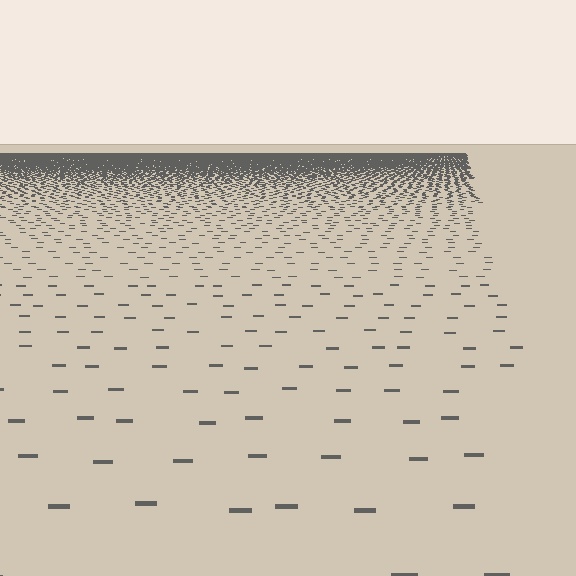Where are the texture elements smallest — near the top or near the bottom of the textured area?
Near the top.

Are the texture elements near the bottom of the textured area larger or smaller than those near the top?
Larger. Near the bottom, elements are closer to the viewer and appear at a bigger on-screen size.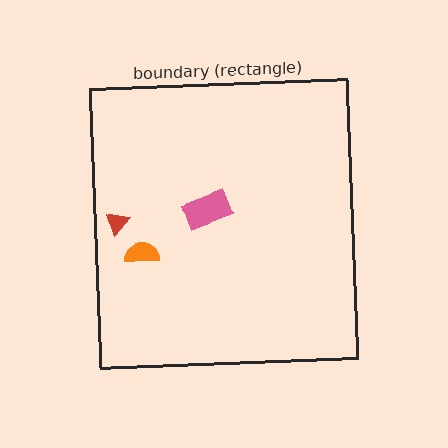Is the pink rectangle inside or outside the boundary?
Inside.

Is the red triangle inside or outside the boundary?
Inside.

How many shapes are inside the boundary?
3 inside, 0 outside.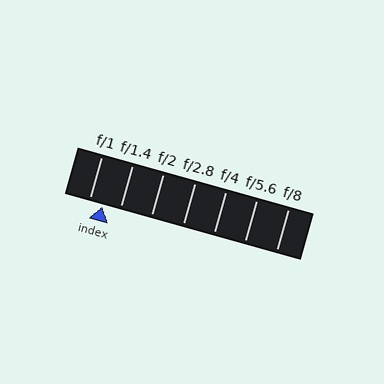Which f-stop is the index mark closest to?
The index mark is closest to f/1.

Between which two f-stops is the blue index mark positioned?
The index mark is between f/1 and f/1.4.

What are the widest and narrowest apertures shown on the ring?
The widest aperture shown is f/1 and the narrowest is f/8.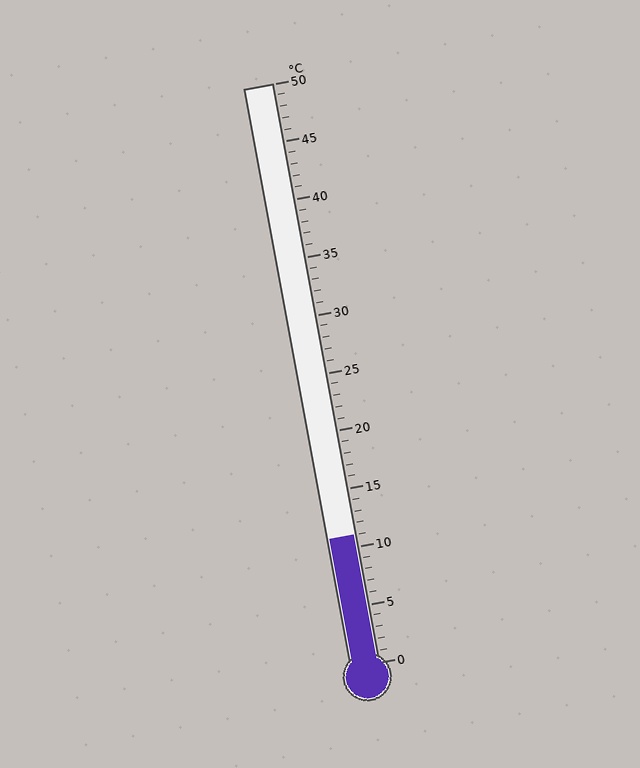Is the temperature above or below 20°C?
The temperature is below 20°C.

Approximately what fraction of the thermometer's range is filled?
The thermometer is filled to approximately 20% of its range.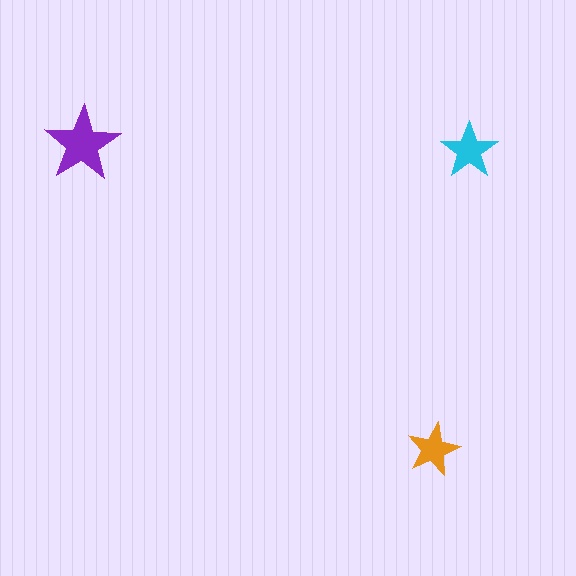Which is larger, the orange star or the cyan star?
The cyan one.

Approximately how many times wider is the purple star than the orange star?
About 1.5 times wider.